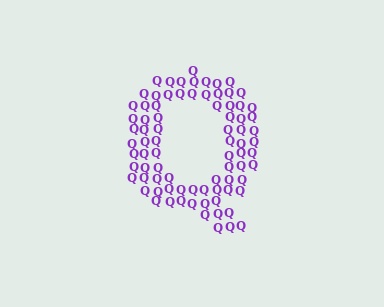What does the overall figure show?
The overall figure shows the letter Q.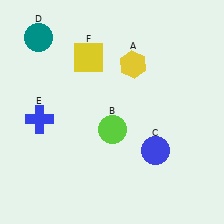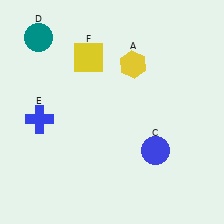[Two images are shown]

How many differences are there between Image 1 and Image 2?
There is 1 difference between the two images.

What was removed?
The lime circle (B) was removed in Image 2.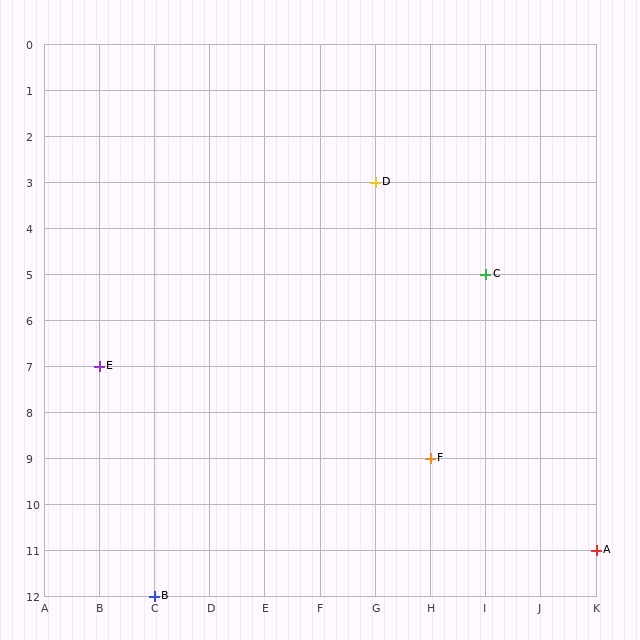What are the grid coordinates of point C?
Point C is at grid coordinates (I, 5).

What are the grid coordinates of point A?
Point A is at grid coordinates (K, 11).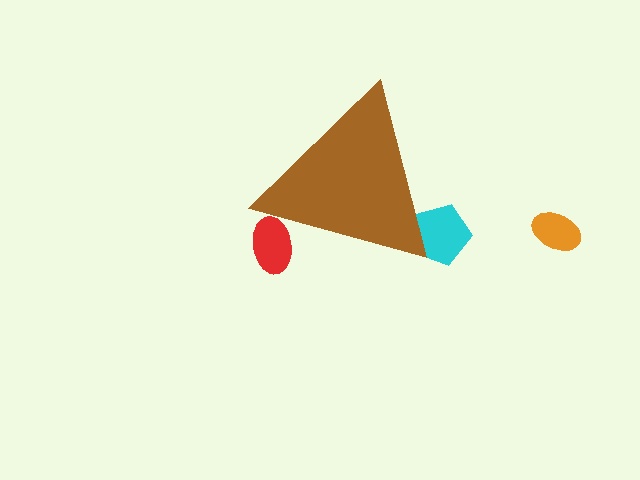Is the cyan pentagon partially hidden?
Yes, the cyan pentagon is partially hidden behind the brown triangle.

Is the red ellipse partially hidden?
Yes, the red ellipse is partially hidden behind the brown triangle.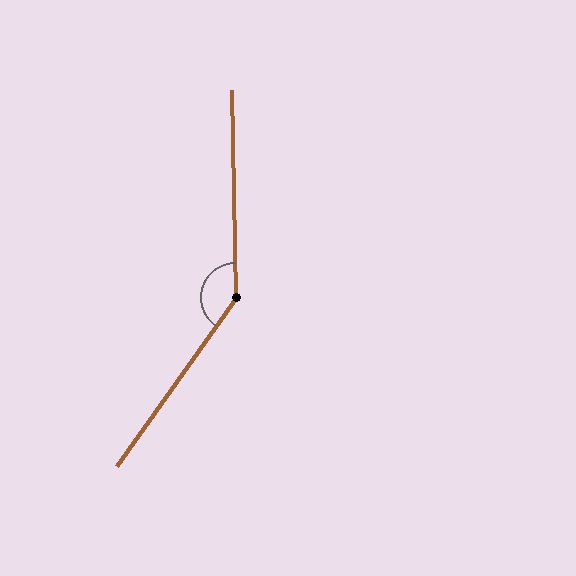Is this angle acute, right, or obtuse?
It is obtuse.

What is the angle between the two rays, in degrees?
Approximately 144 degrees.